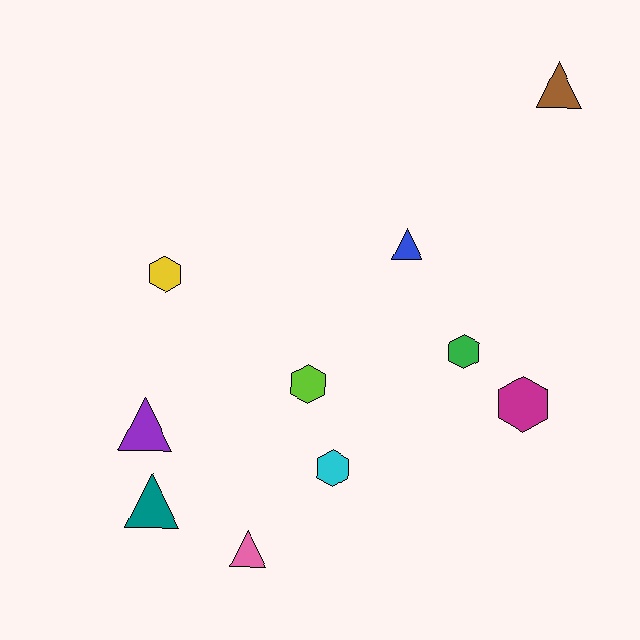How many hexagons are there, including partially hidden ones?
There are 5 hexagons.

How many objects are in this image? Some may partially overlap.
There are 10 objects.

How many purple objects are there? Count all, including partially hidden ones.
There is 1 purple object.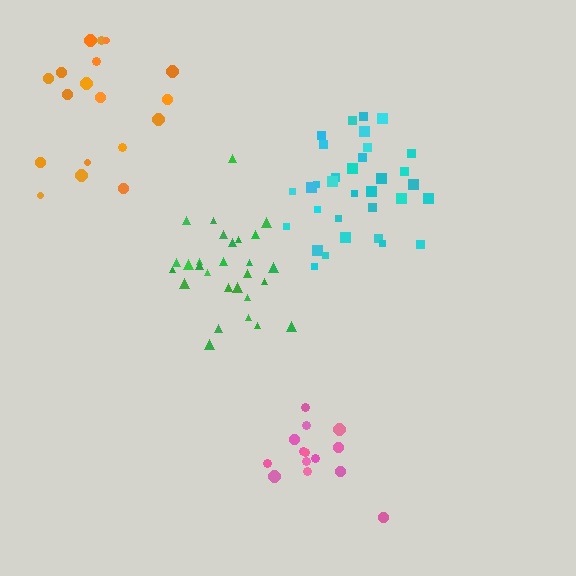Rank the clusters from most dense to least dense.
cyan, green, pink, orange.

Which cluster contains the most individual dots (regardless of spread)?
Cyan (33).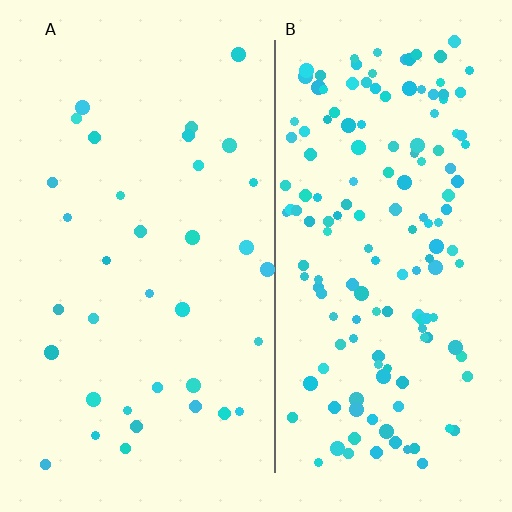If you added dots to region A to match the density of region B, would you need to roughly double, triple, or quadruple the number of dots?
Approximately quadruple.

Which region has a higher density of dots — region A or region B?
B (the right).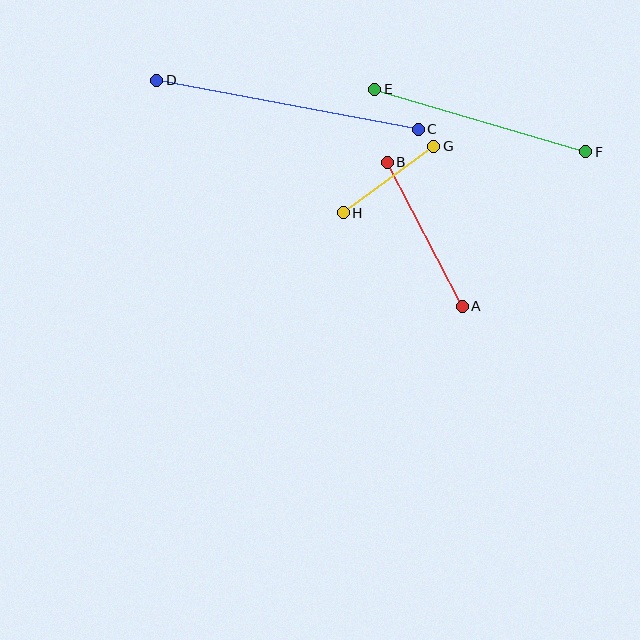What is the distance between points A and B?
The distance is approximately 162 pixels.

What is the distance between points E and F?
The distance is approximately 220 pixels.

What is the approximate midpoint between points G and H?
The midpoint is at approximately (388, 179) pixels.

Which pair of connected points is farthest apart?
Points C and D are farthest apart.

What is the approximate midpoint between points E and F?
The midpoint is at approximately (480, 120) pixels.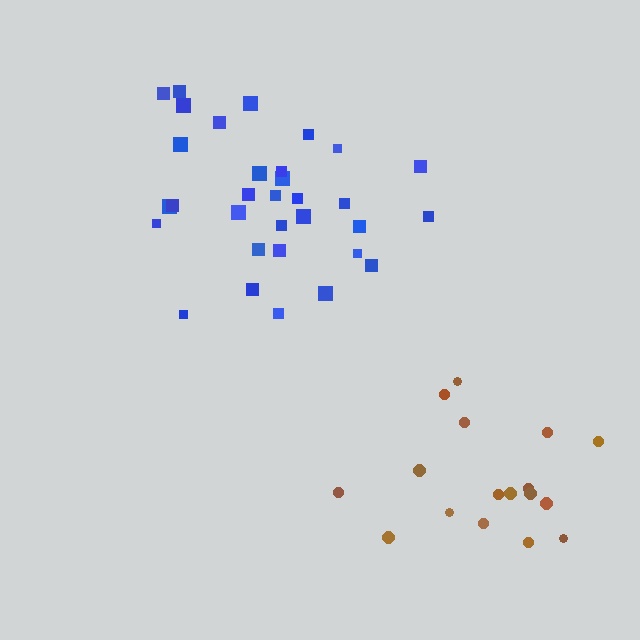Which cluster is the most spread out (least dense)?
Brown.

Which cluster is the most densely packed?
Blue.